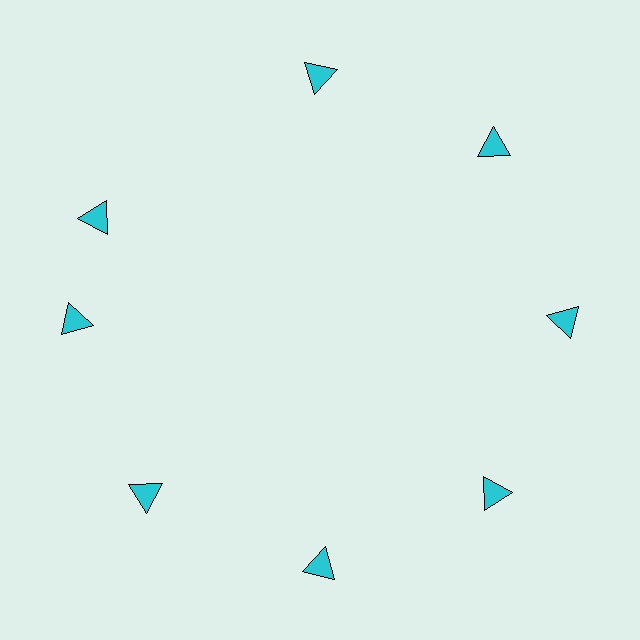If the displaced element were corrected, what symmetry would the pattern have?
It would have 8-fold rotational symmetry — the pattern would map onto itself every 45 degrees.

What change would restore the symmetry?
The symmetry would be restored by rotating it back into even spacing with its neighbors so that all 8 triangles sit at equal angles and equal distance from the center.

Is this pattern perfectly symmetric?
No. The 8 cyan triangles are arranged in a ring, but one element near the 10 o'clock position is rotated out of alignment along the ring, breaking the 8-fold rotational symmetry.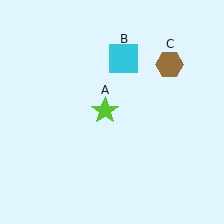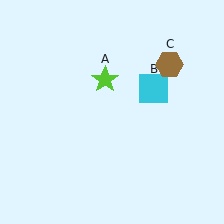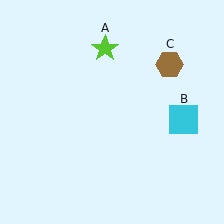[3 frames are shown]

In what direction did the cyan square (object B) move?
The cyan square (object B) moved down and to the right.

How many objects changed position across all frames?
2 objects changed position: lime star (object A), cyan square (object B).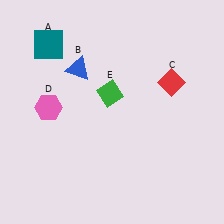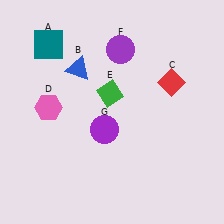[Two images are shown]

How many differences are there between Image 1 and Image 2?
There are 2 differences between the two images.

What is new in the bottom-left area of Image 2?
A purple circle (G) was added in the bottom-left area of Image 2.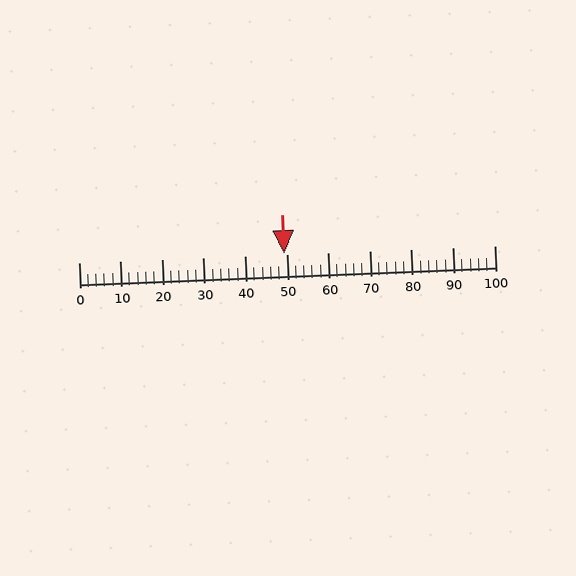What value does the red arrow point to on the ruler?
The red arrow points to approximately 49.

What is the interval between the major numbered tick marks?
The major tick marks are spaced 10 units apart.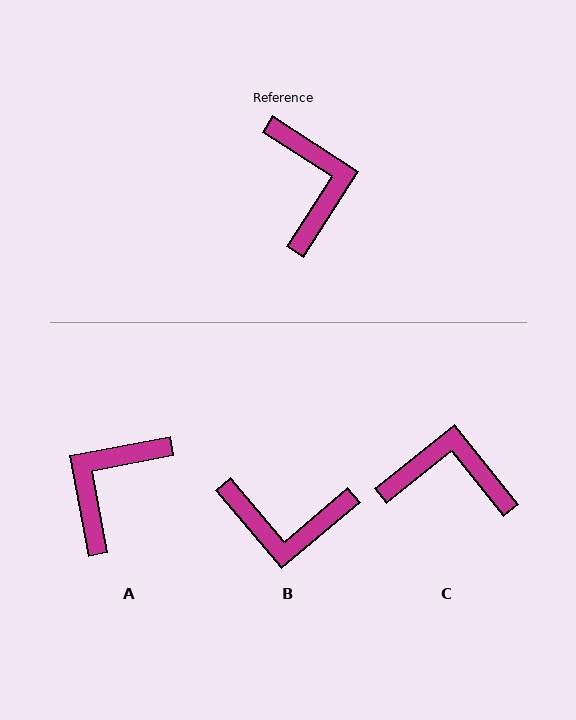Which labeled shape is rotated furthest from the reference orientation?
A, about 133 degrees away.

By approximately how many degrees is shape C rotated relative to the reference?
Approximately 72 degrees counter-clockwise.